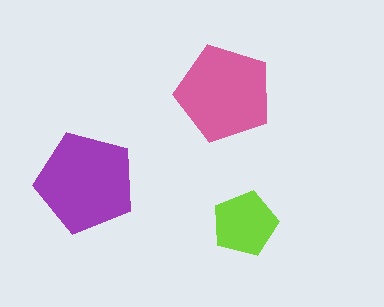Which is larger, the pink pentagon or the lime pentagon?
The pink one.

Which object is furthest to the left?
The purple pentagon is leftmost.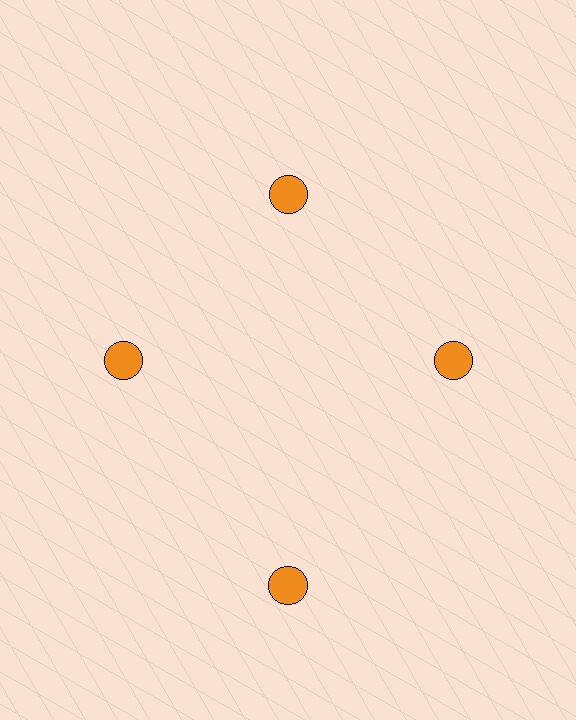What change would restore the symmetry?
The symmetry would be restored by moving it inward, back onto the ring so that all 4 circles sit at equal angles and equal distance from the center.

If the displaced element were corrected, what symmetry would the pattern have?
It would have 4-fold rotational symmetry — the pattern would map onto itself every 90 degrees.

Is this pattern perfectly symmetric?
No. The 4 orange circles are arranged in a ring, but one element near the 6 o'clock position is pushed outward from the center, breaking the 4-fold rotational symmetry.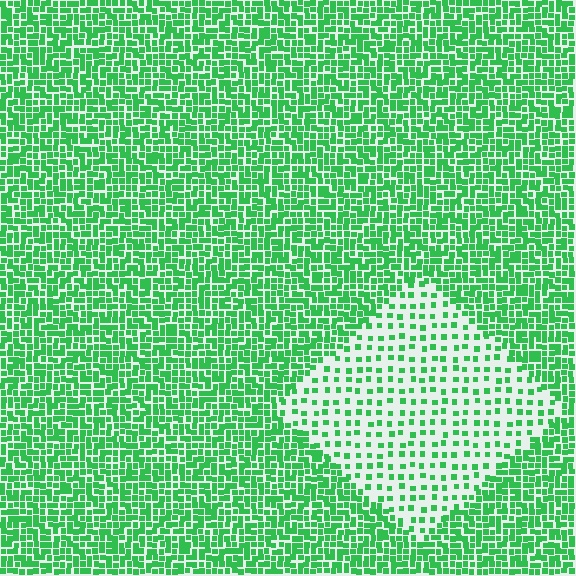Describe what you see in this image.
The image contains small green elements arranged at two different densities. A diamond-shaped region is visible where the elements are less densely packed than the surrounding area.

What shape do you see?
I see a diamond.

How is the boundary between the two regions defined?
The boundary is defined by a change in element density (approximately 2.6x ratio). All elements are the same color, size, and shape.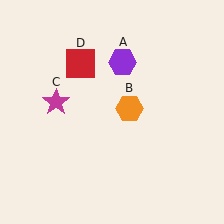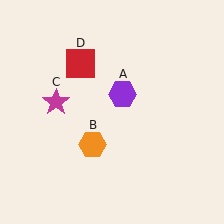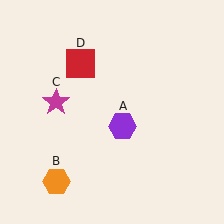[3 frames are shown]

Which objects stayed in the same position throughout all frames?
Magenta star (object C) and red square (object D) remained stationary.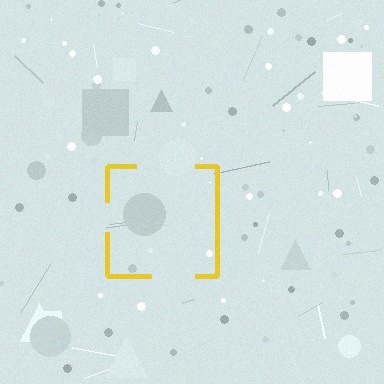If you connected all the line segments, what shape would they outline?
They would outline a square.